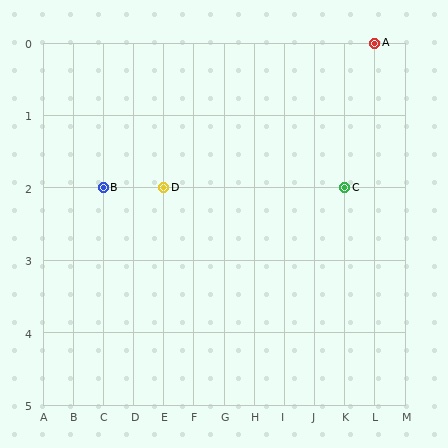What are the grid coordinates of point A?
Point A is at grid coordinates (L, 0).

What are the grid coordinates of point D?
Point D is at grid coordinates (E, 2).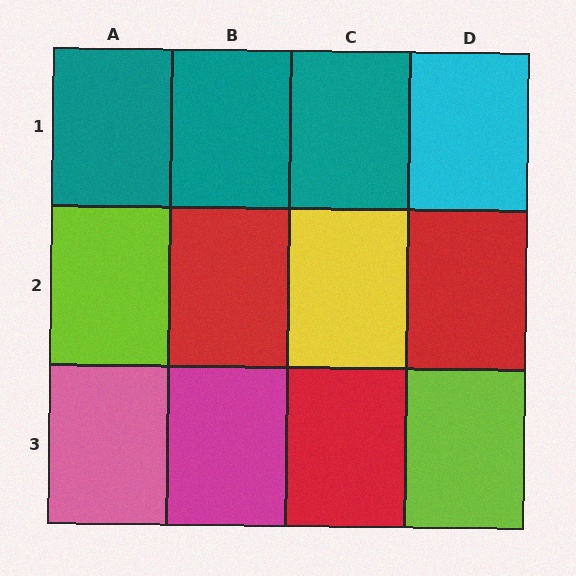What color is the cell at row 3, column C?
Red.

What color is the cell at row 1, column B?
Teal.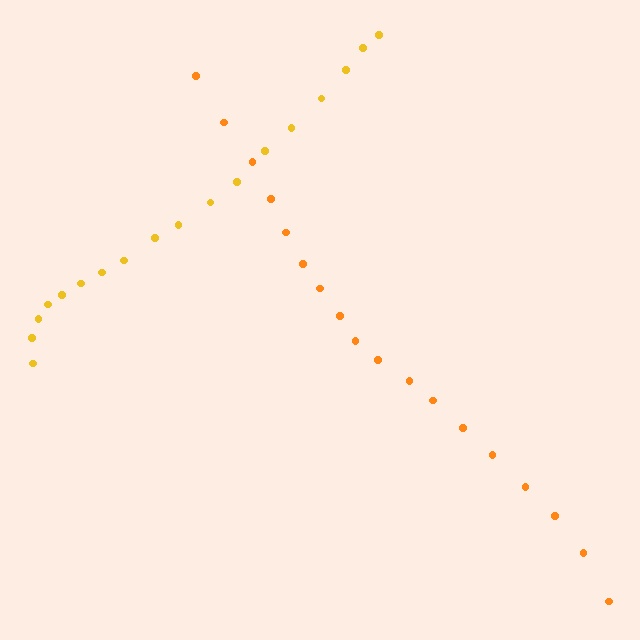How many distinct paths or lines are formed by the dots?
There are 2 distinct paths.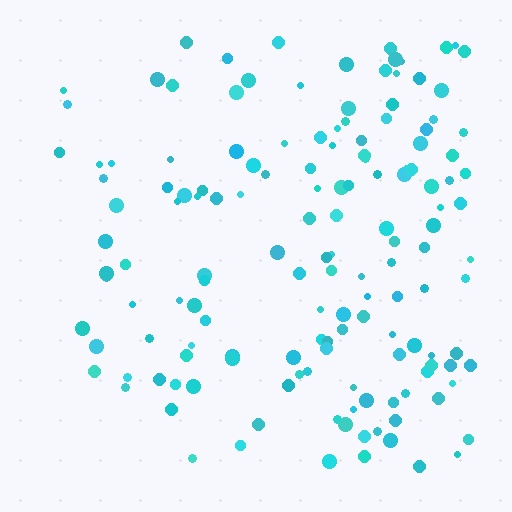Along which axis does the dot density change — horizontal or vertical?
Horizontal.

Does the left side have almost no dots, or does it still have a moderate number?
Still a moderate number, just noticeably fewer than the right.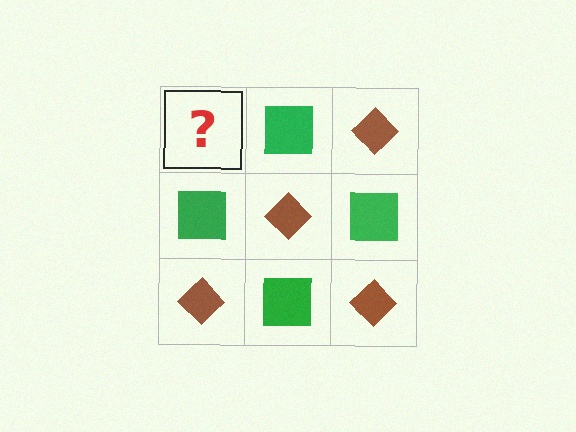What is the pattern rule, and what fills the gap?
The rule is that it alternates brown diamond and green square in a checkerboard pattern. The gap should be filled with a brown diamond.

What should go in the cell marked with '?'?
The missing cell should contain a brown diamond.